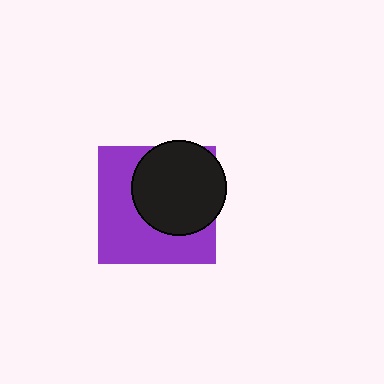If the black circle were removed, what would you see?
You would see the complete purple square.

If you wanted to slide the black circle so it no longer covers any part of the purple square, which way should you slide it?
Slide it toward the upper-right — that is the most direct way to separate the two shapes.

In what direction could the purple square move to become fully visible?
The purple square could move toward the lower-left. That would shift it out from behind the black circle entirely.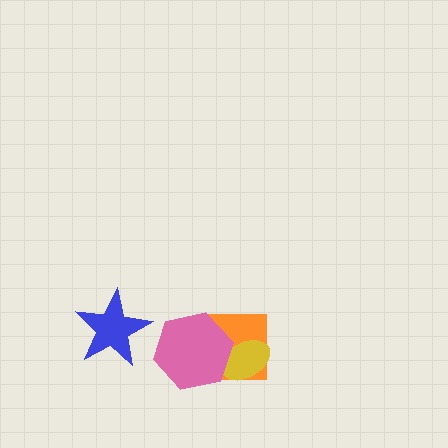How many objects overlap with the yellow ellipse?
2 objects overlap with the yellow ellipse.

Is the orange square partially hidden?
Yes, it is partially covered by another shape.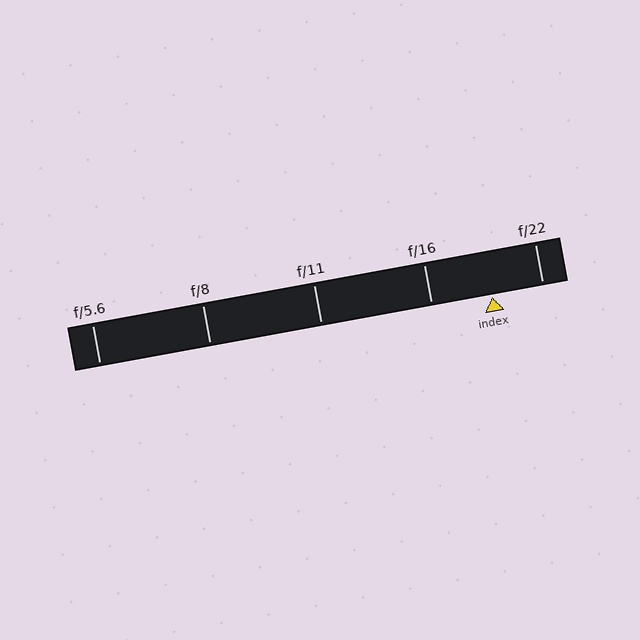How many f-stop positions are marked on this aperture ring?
There are 5 f-stop positions marked.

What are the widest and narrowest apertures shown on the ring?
The widest aperture shown is f/5.6 and the narrowest is f/22.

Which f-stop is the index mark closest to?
The index mark is closest to f/22.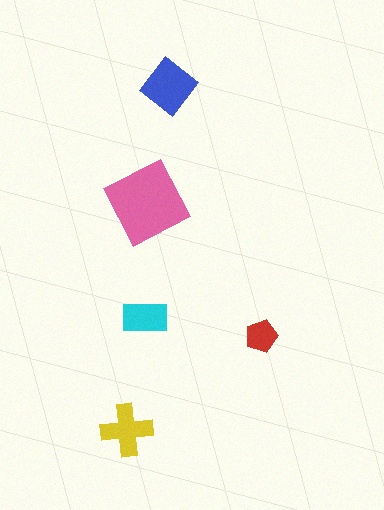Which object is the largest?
The pink square.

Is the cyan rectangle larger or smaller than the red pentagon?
Larger.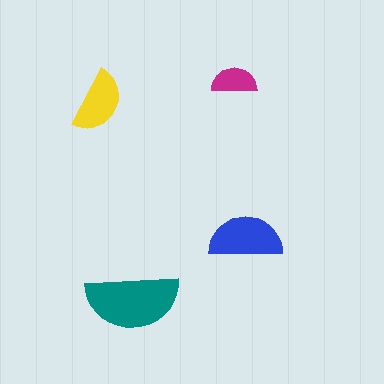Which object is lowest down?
The teal semicircle is bottommost.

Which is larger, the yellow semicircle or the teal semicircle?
The teal one.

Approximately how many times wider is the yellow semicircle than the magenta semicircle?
About 1.5 times wider.